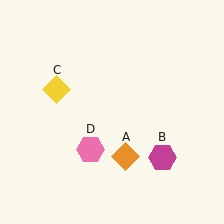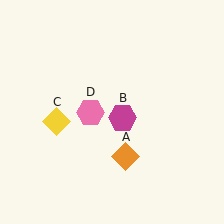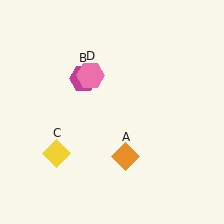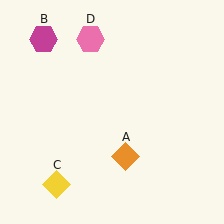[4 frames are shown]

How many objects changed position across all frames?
3 objects changed position: magenta hexagon (object B), yellow diamond (object C), pink hexagon (object D).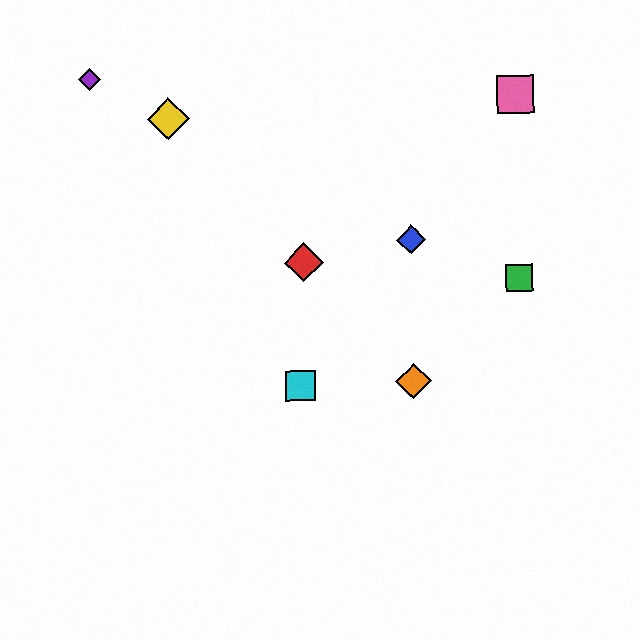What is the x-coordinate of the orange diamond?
The orange diamond is at x≈413.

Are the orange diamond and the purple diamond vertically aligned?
No, the orange diamond is at x≈413 and the purple diamond is at x≈90.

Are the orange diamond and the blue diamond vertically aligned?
Yes, both are at x≈413.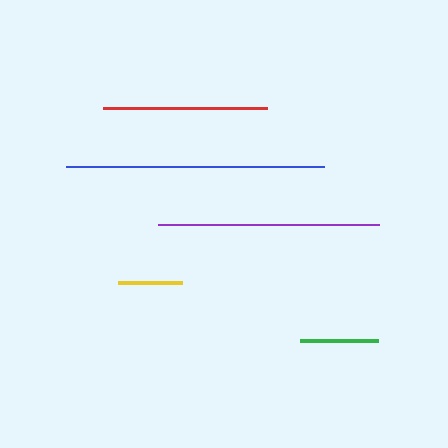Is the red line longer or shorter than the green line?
The red line is longer than the green line.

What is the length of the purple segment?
The purple segment is approximately 221 pixels long.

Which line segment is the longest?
The blue line is the longest at approximately 258 pixels.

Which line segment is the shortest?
The yellow line is the shortest at approximately 65 pixels.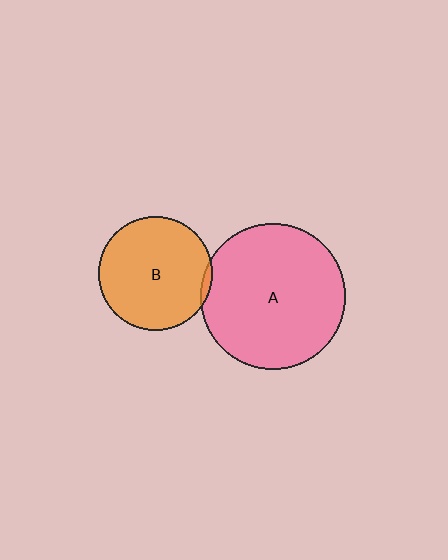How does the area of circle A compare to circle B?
Approximately 1.6 times.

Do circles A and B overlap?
Yes.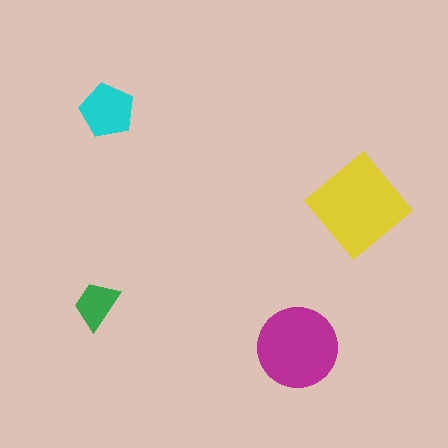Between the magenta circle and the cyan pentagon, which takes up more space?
The magenta circle.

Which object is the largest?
The yellow diamond.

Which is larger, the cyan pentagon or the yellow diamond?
The yellow diamond.